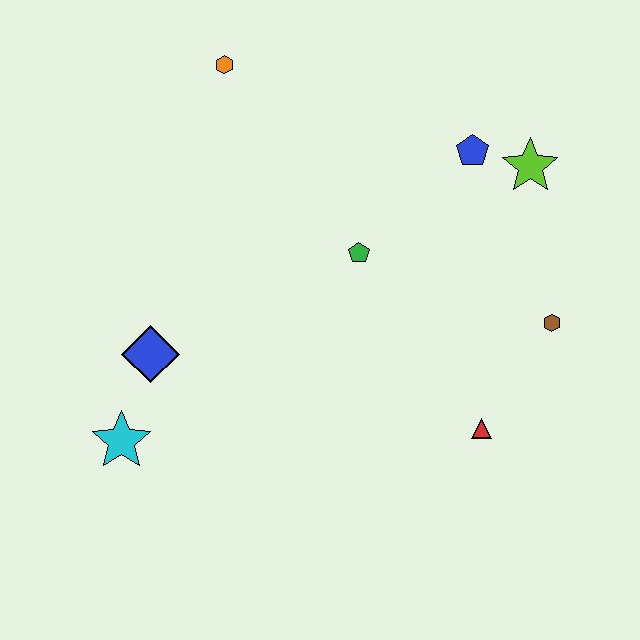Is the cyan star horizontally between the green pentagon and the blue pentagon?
No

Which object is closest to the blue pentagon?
The lime star is closest to the blue pentagon.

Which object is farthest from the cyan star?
The lime star is farthest from the cyan star.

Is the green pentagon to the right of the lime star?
No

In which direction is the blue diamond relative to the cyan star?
The blue diamond is above the cyan star.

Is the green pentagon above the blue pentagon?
No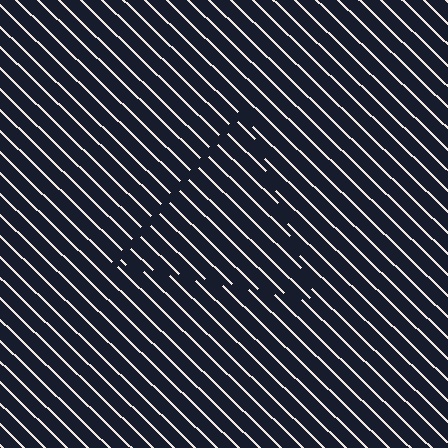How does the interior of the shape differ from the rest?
The interior of the shape contains the same grating, shifted by half a period — the contour is defined by the phase discontinuity where line-ends from the inner and outer gratings abut.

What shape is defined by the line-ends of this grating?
An illusory triangle. The interior of the shape contains the same grating, shifted by half a period — the contour is defined by the phase discontinuity where line-ends from the inner and outer gratings abut.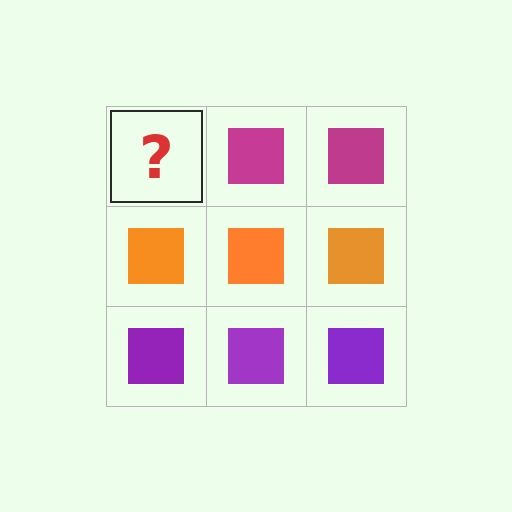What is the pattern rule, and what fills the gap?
The rule is that each row has a consistent color. The gap should be filled with a magenta square.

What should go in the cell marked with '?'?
The missing cell should contain a magenta square.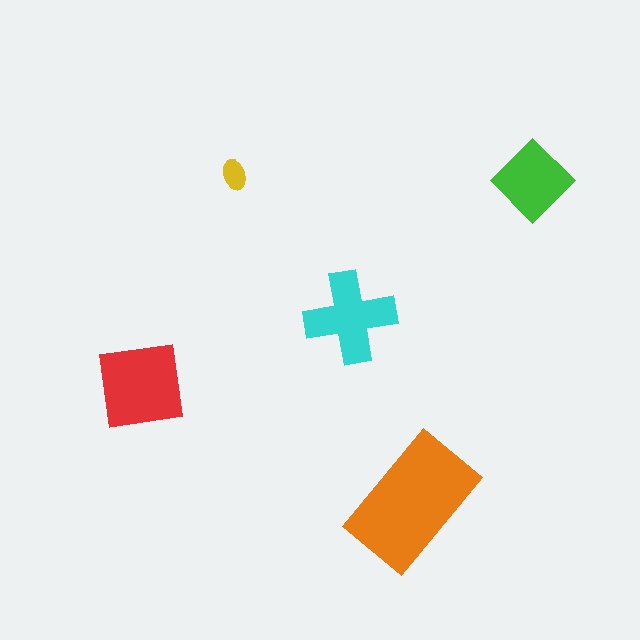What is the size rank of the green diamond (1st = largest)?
4th.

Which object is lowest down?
The orange rectangle is bottommost.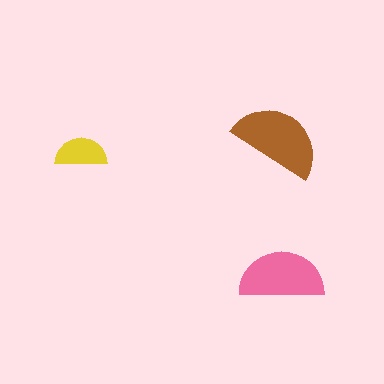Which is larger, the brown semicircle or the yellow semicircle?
The brown one.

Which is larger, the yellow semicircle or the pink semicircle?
The pink one.